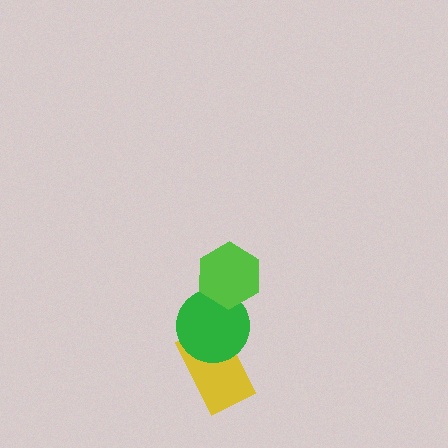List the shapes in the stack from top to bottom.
From top to bottom: the lime hexagon, the green circle, the yellow rectangle.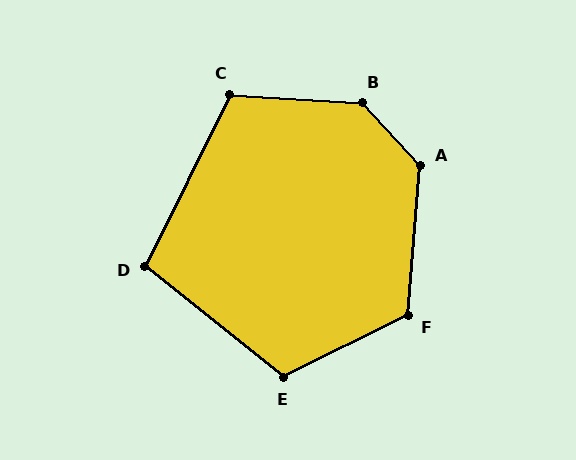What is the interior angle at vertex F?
Approximately 121 degrees (obtuse).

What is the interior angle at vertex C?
Approximately 113 degrees (obtuse).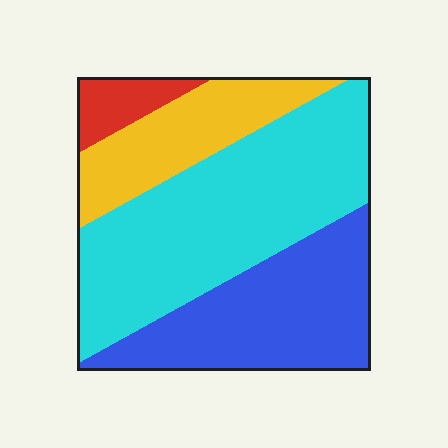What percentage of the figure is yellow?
Yellow takes up less than a quarter of the figure.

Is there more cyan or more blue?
Cyan.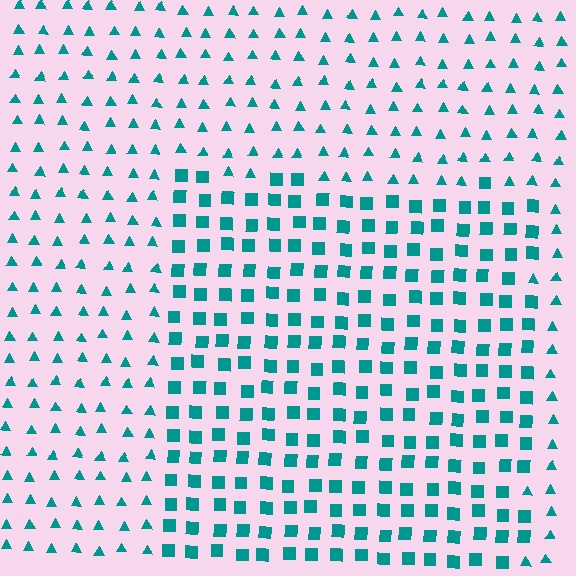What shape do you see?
I see a rectangle.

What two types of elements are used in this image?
The image uses squares inside the rectangle region and triangles outside it.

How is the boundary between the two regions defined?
The boundary is defined by a change in element shape: squares inside vs. triangles outside. All elements share the same color and spacing.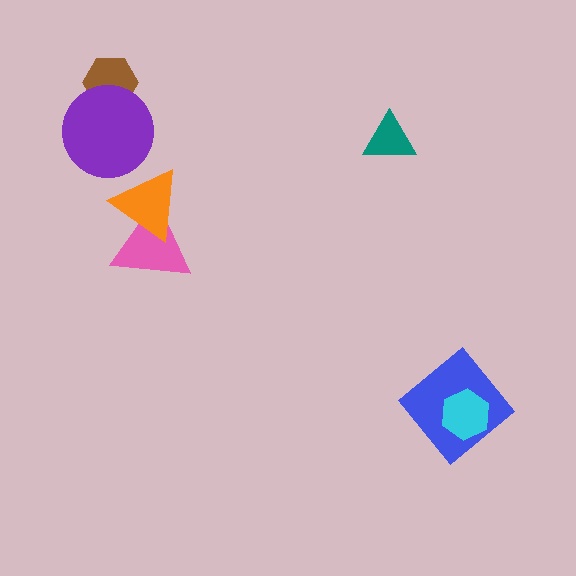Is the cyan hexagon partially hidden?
No, no other shape covers it.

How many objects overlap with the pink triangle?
1 object overlaps with the pink triangle.